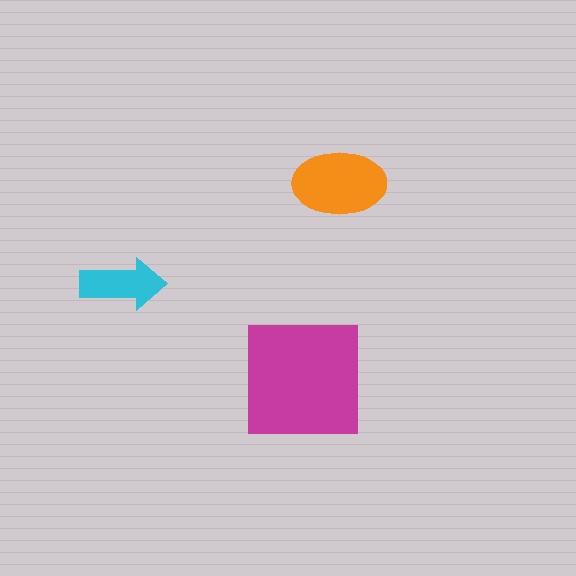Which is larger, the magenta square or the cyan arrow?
The magenta square.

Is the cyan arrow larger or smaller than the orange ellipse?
Smaller.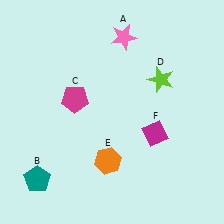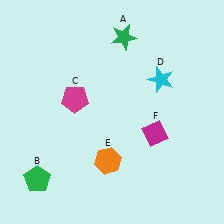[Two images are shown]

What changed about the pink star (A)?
In Image 1, A is pink. In Image 2, it changed to green.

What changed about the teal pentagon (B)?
In Image 1, B is teal. In Image 2, it changed to green.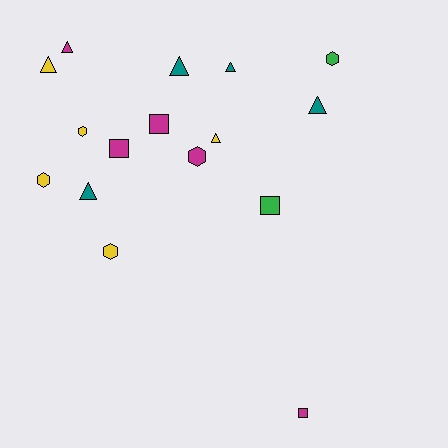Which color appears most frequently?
Yellow, with 5 objects.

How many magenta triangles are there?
There is 1 magenta triangle.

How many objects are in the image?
There are 16 objects.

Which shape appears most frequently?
Triangle, with 7 objects.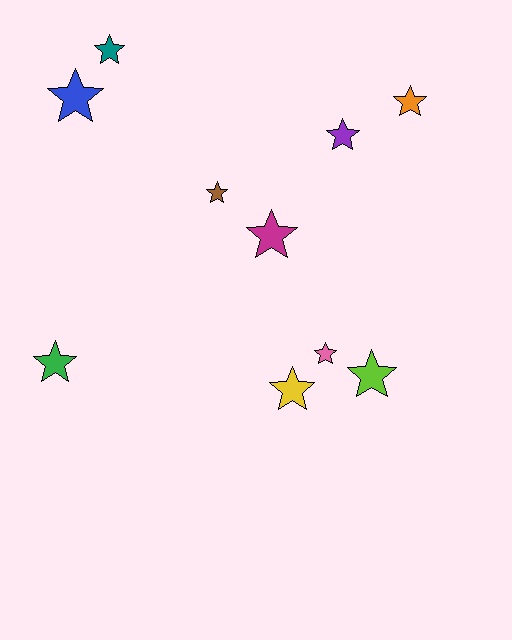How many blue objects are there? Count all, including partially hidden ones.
There is 1 blue object.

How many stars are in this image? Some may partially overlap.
There are 10 stars.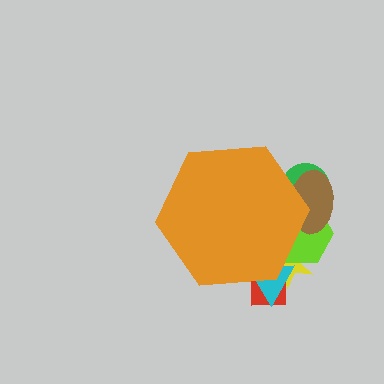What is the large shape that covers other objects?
An orange hexagon.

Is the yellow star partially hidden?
Yes, the yellow star is partially hidden behind the orange hexagon.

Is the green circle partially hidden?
Yes, the green circle is partially hidden behind the orange hexagon.